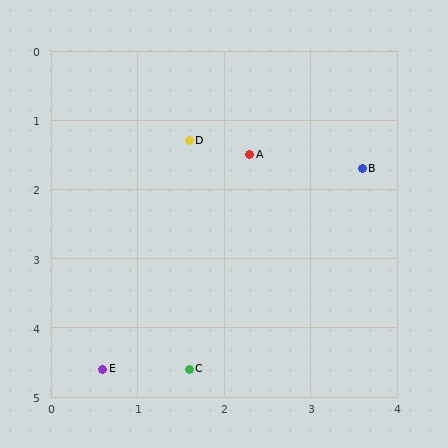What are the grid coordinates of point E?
Point E is at approximately (0.6, 4.6).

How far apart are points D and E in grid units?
Points D and E are about 3.4 grid units apart.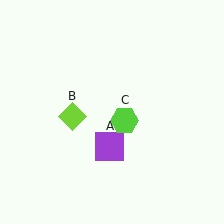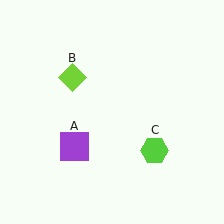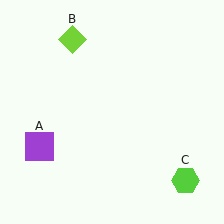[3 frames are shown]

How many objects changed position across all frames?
3 objects changed position: purple square (object A), lime diamond (object B), lime hexagon (object C).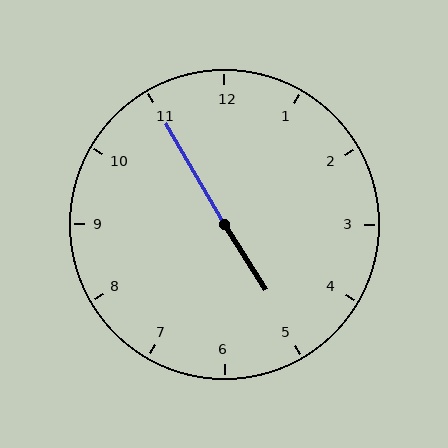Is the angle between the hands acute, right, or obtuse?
It is obtuse.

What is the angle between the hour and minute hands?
Approximately 178 degrees.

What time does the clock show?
4:55.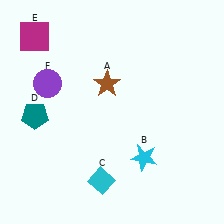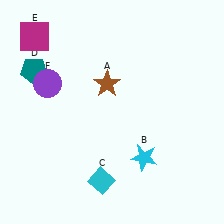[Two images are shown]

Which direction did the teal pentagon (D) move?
The teal pentagon (D) moved up.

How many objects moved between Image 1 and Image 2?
1 object moved between the two images.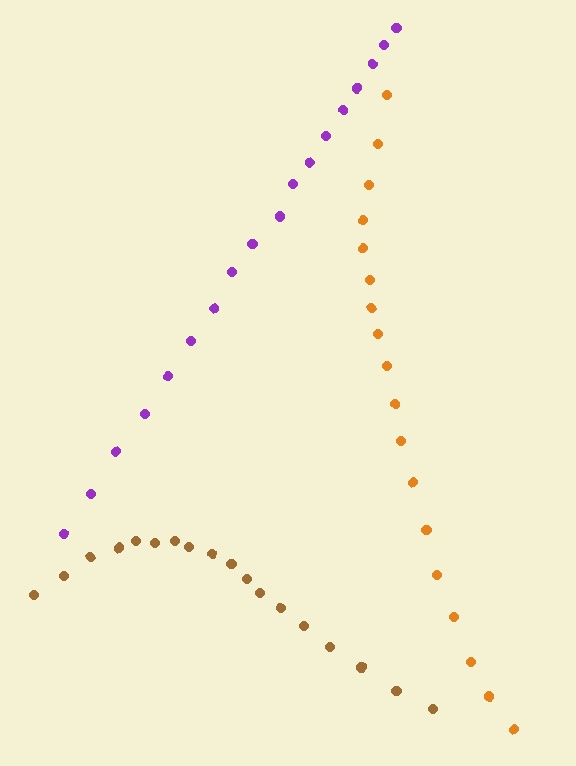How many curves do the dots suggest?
There are 3 distinct paths.